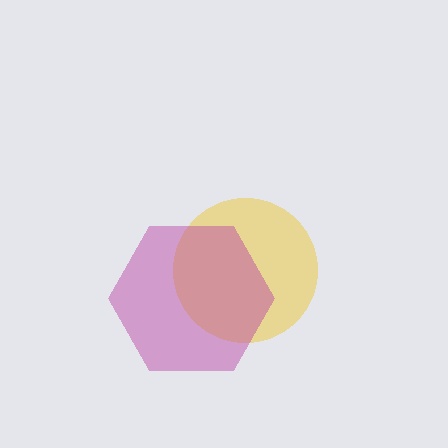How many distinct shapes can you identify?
There are 2 distinct shapes: a yellow circle, a magenta hexagon.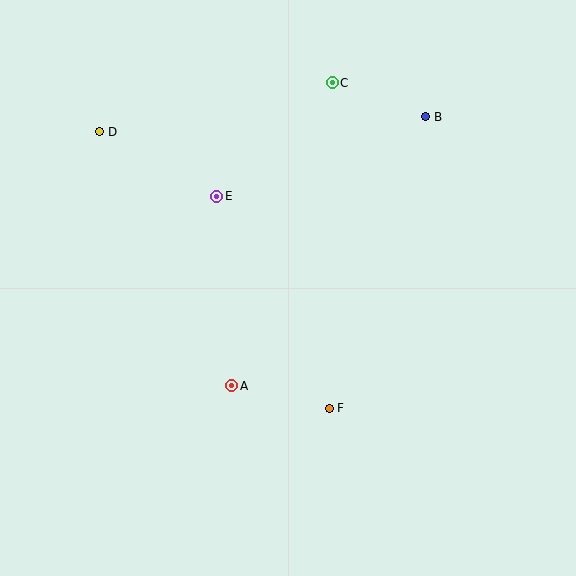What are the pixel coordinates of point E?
Point E is at (217, 196).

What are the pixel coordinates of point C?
Point C is at (332, 83).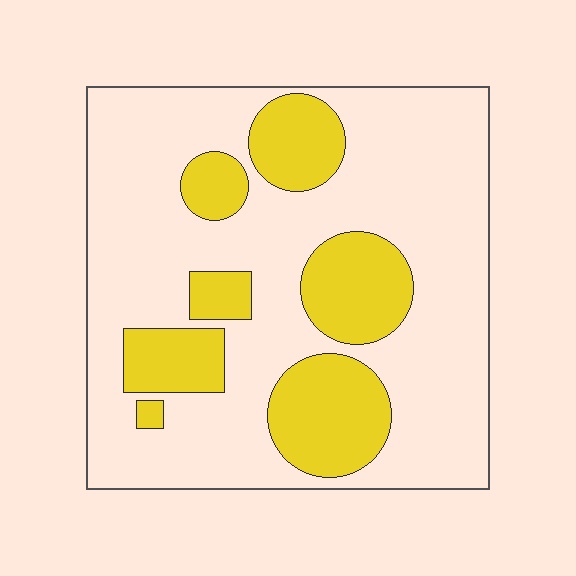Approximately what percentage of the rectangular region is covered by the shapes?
Approximately 25%.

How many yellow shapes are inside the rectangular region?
7.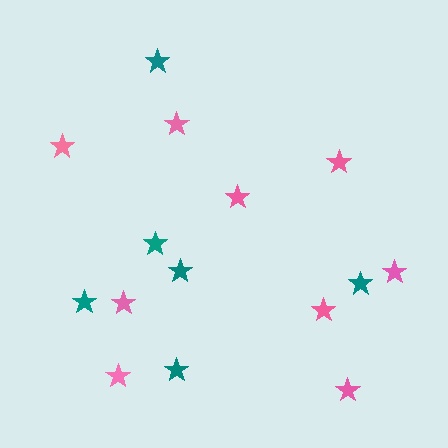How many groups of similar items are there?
There are 2 groups: one group of teal stars (6) and one group of pink stars (9).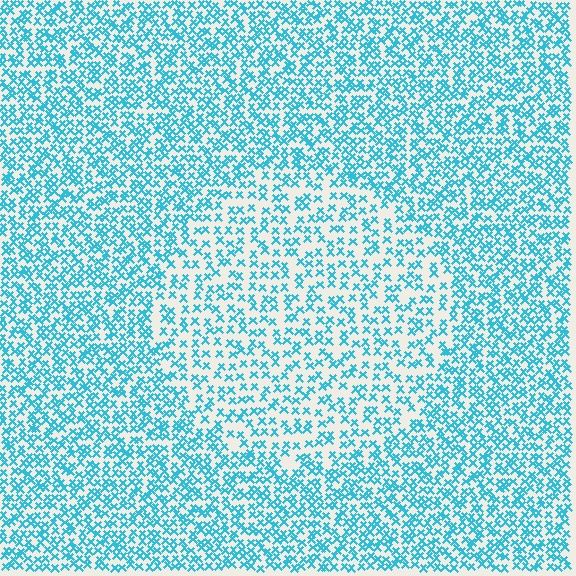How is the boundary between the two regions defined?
The boundary is defined by a change in element density (approximately 1.7x ratio). All elements are the same color, size, and shape.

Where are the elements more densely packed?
The elements are more densely packed outside the circle boundary.